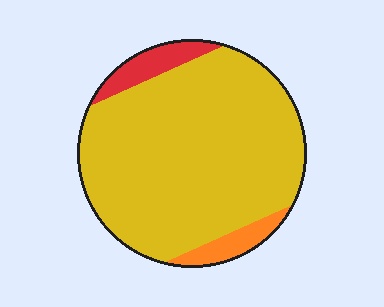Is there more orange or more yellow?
Yellow.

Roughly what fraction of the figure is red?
Red covers about 5% of the figure.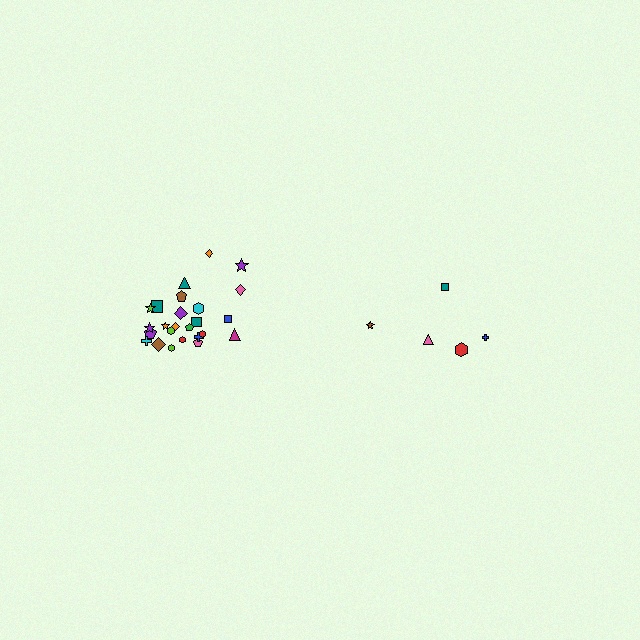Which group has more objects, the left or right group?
The left group.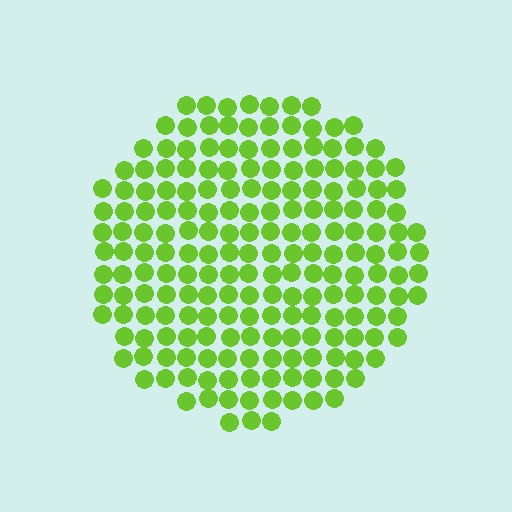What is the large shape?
The large shape is a circle.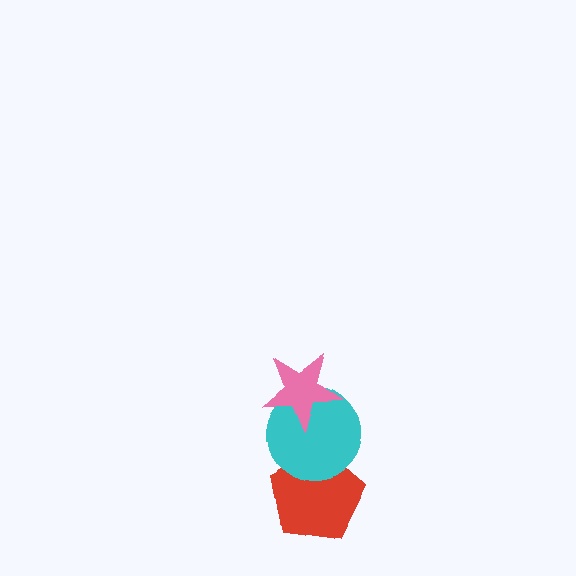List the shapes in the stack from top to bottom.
From top to bottom: the pink star, the cyan circle, the red pentagon.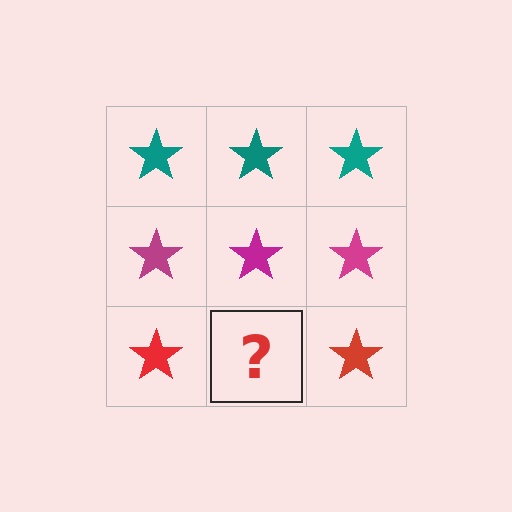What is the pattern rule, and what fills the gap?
The rule is that each row has a consistent color. The gap should be filled with a red star.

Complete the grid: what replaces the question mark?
The question mark should be replaced with a red star.